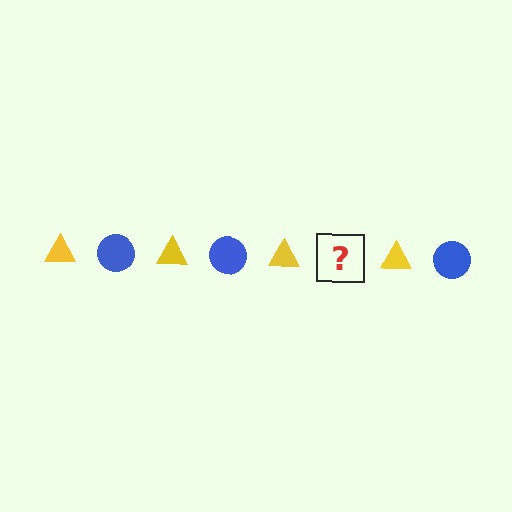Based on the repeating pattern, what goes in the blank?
The blank should be a blue circle.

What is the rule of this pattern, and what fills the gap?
The rule is that the pattern alternates between yellow triangle and blue circle. The gap should be filled with a blue circle.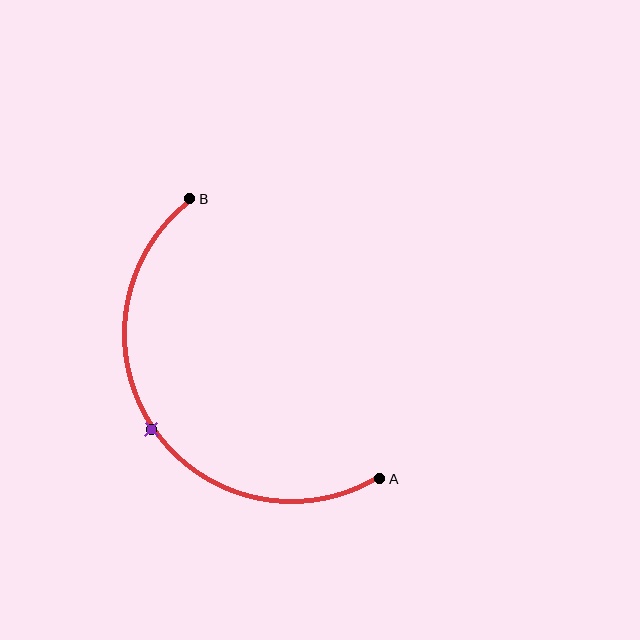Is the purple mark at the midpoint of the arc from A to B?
Yes. The purple mark lies on the arc at equal arc-length from both A and B — it is the arc midpoint.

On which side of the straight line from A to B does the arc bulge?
The arc bulges below and to the left of the straight line connecting A and B.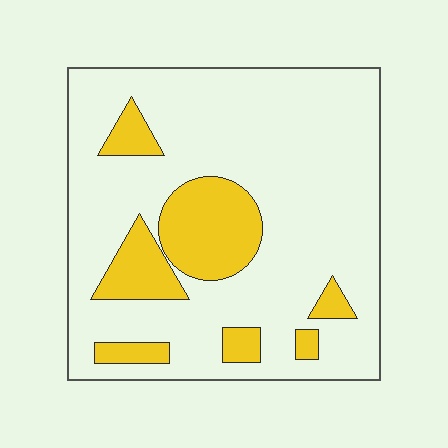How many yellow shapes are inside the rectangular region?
7.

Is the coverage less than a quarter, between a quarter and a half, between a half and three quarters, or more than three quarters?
Less than a quarter.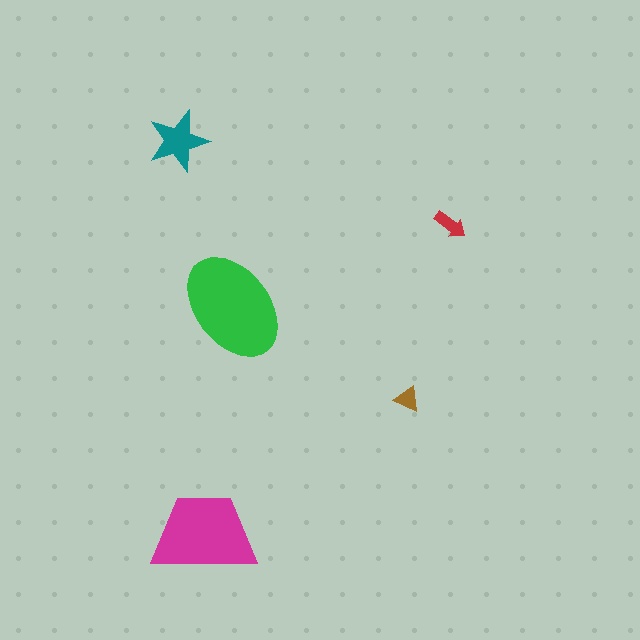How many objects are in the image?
There are 5 objects in the image.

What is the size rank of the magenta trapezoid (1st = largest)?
2nd.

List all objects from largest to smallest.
The green ellipse, the magenta trapezoid, the teal star, the red arrow, the brown triangle.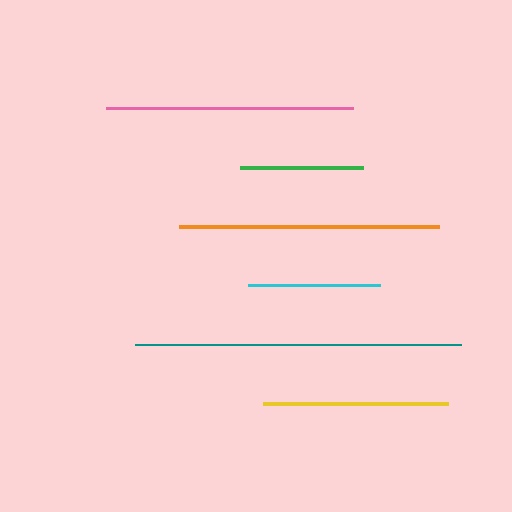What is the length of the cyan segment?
The cyan segment is approximately 132 pixels long.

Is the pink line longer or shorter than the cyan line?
The pink line is longer than the cyan line.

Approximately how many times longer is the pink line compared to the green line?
The pink line is approximately 2.0 times the length of the green line.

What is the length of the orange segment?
The orange segment is approximately 260 pixels long.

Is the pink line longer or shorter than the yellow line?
The pink line is longer than the yellow line.